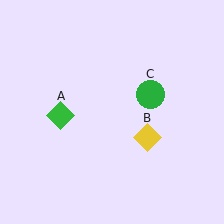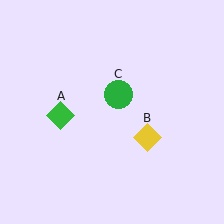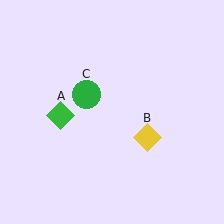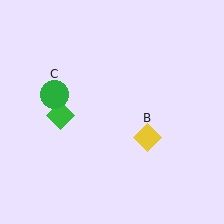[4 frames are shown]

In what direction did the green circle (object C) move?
The green circle (object C) moved left.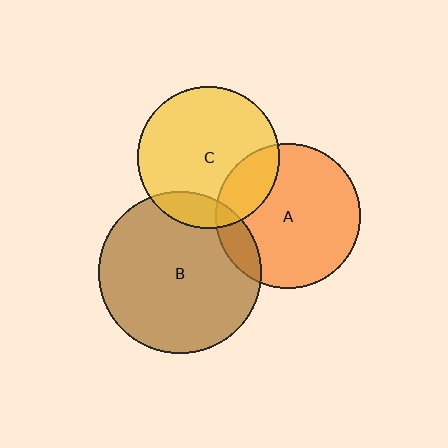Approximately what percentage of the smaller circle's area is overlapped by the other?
Approximately 15%.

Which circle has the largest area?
Circle B (brown).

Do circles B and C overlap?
Yes.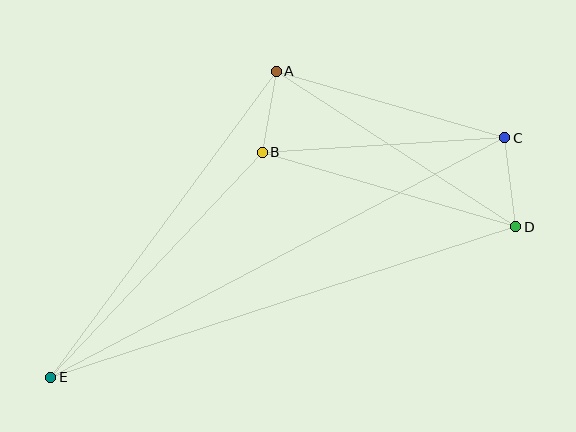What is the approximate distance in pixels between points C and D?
The distance between C and D is approximately 90 pixels.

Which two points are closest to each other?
Points A and B are closest to each other.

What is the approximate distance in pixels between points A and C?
The distance between A and C is approximately 238 pixels.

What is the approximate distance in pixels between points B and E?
The distance between B and E is approximately 309 pixels.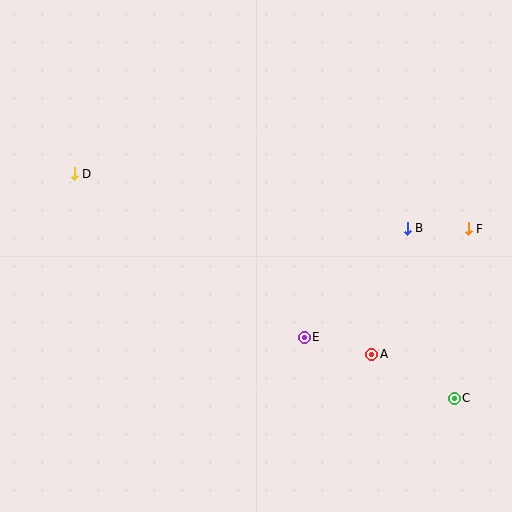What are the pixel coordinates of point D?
Point D is at (74, 174).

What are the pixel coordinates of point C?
Point C is at (454, 398).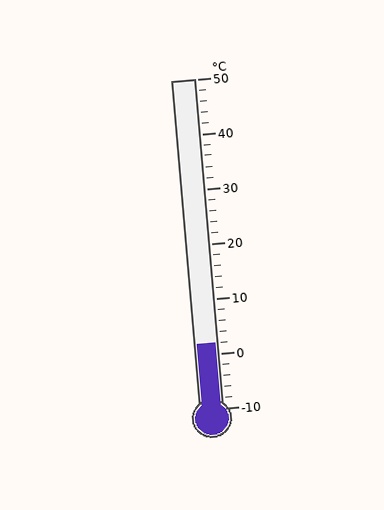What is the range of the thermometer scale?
The thermometer scale ranges from -10°C to 50°C.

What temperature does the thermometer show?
The thermometer shows approximately 2°C.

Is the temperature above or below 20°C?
The temperature is below 20°C.